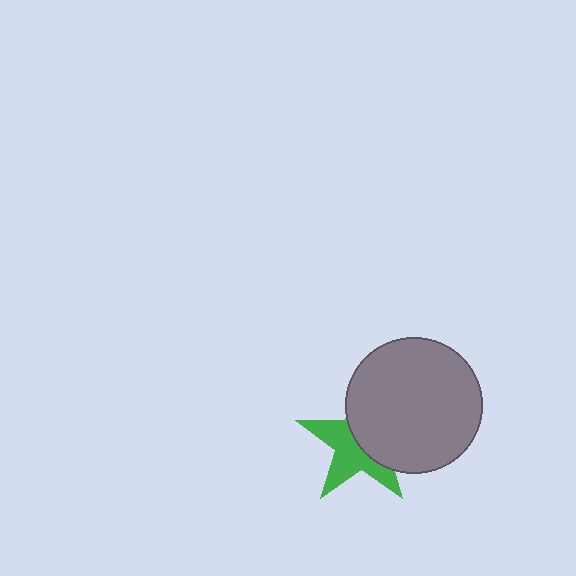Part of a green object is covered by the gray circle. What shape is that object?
It is a star.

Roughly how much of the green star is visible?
About half of it is visible (roughly 50%).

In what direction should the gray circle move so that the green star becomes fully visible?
The gray circle should move right. That is the shortest direction to clear the overlap and leave the green star fully visible.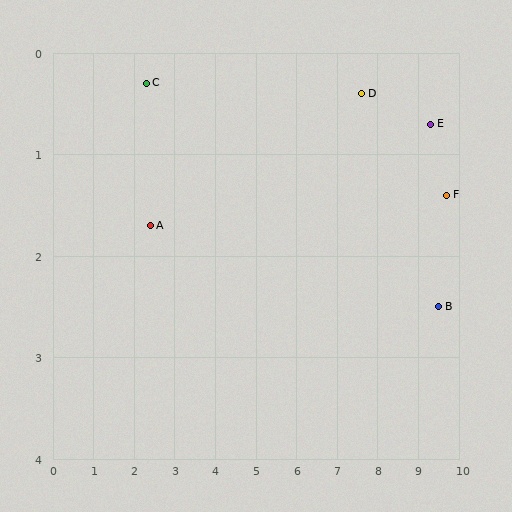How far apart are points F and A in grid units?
Points F and A are about 7.3 grid units apart.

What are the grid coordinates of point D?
Point D is at approximately (7.6, 0.4).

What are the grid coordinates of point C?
Point C is at approximately (2.3, 0.3).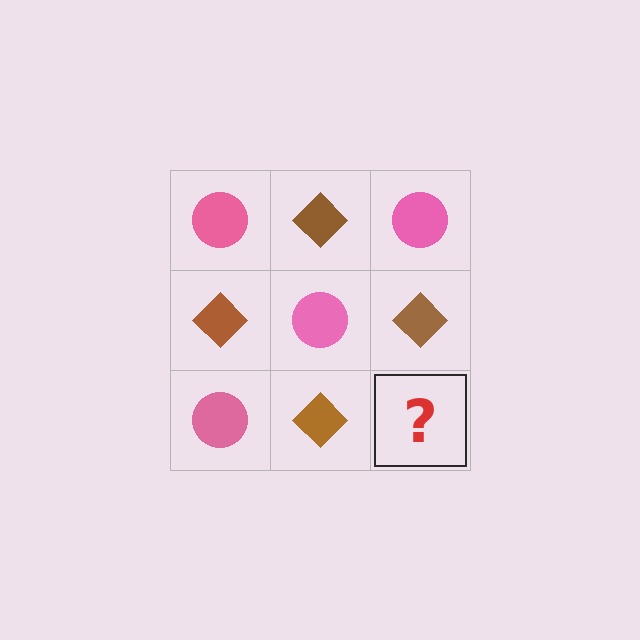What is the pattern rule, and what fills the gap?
The rule is that it alternates pink circle and brown diamond in a checkerboard pattern. The gap should be filled with a pink circle.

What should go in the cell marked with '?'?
The missing cell should contain a pink circle.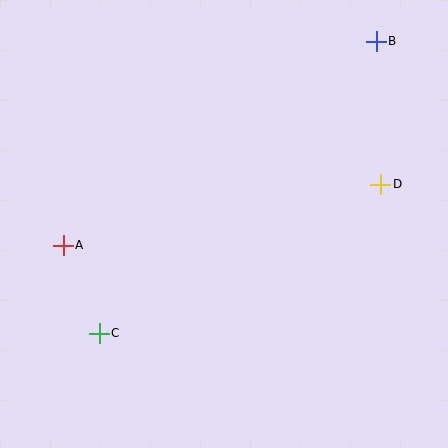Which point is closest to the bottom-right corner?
Point D is closest to the bottom-right corner.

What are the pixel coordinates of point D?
Point D is at (381, 184).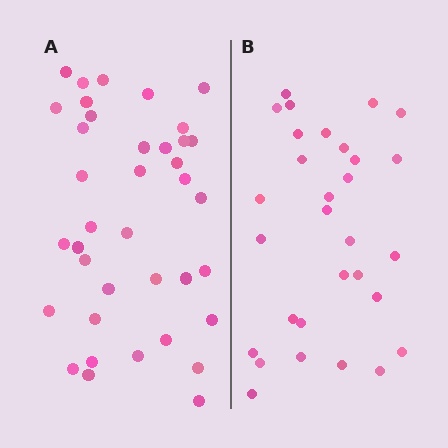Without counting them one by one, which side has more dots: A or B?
Region A (the left region) has more dots.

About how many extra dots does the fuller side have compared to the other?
Region A has roughly 8 or so more dots than region B.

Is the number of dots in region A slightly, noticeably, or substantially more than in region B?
Region A has noticeably more, but not dramatically so. The ratio is roughly 1.3 to 1.